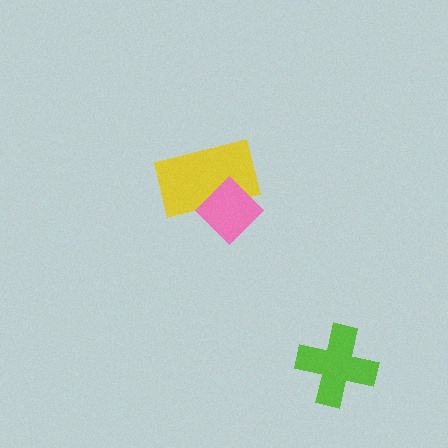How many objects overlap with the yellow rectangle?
1 object overlaps with the yellow rectangle.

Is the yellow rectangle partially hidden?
Yes, it is partially covered by another shape.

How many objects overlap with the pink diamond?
1 object overlaps with the pink diamond.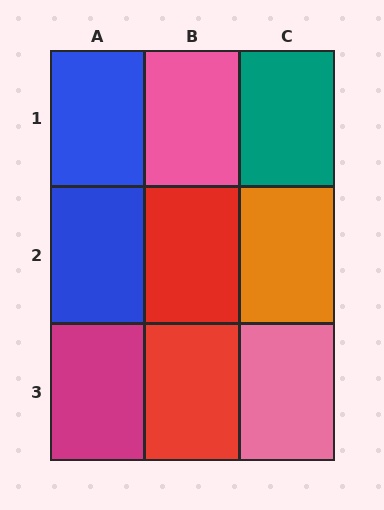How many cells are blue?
2 cells are blue.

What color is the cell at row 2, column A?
Blue.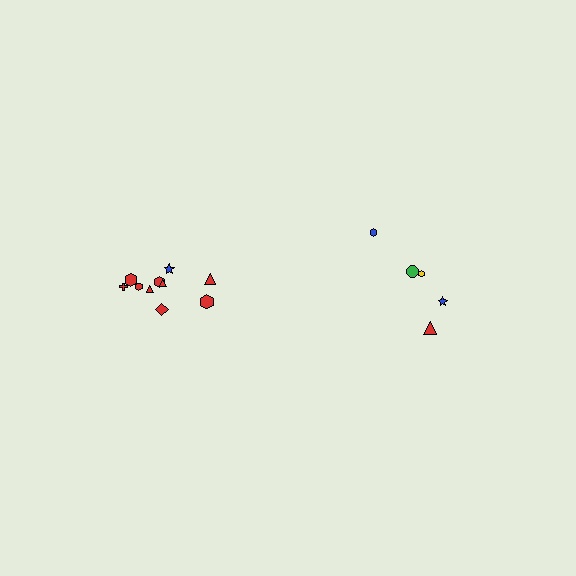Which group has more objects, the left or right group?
The left group.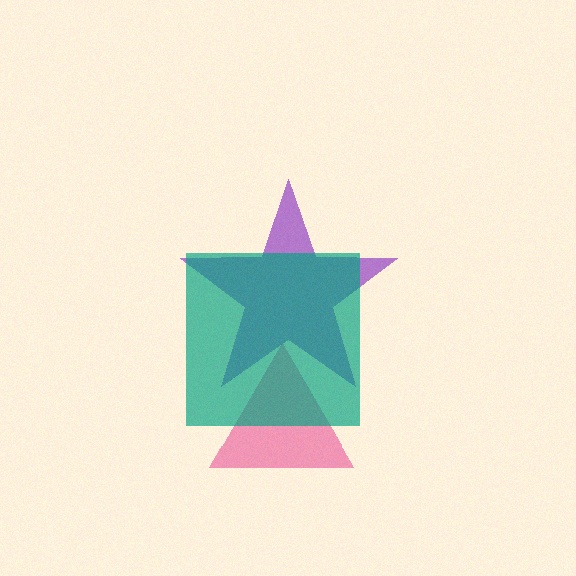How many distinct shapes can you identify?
There are 3 distinct shapes: a pink triangle, a purple star, a teal square.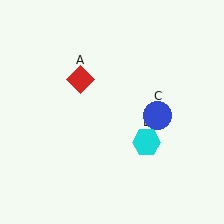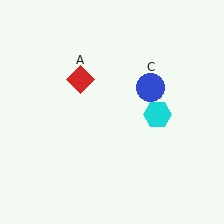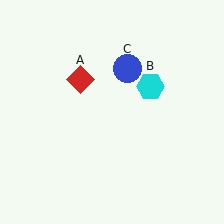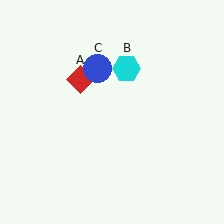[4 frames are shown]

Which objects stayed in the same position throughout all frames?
Red diamond (object A) remained stationary.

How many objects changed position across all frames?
2 objects changed position: cyan hexagon (object B), blue circle (object C).